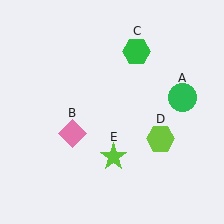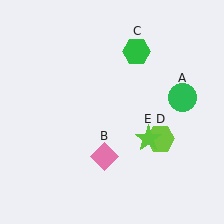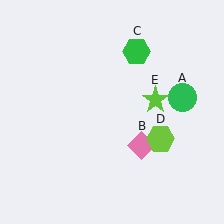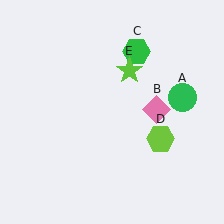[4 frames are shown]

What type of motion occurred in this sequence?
The pink diamond (object B), lime star (object E) rotated counterclockwise around the center of the scene.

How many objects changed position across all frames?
2 objects changed position: pink diamond (object B), lime star (object E).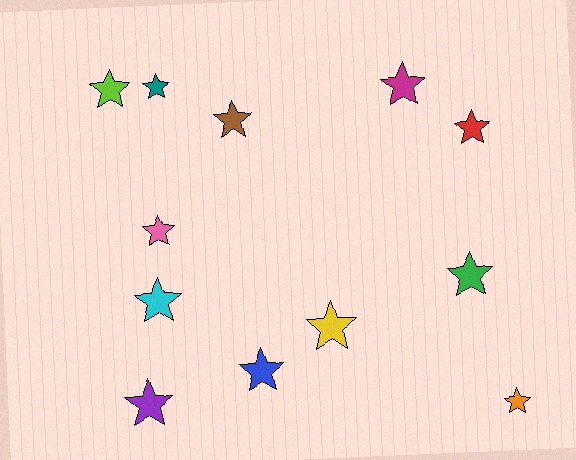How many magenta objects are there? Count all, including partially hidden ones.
There is 1 magenta object.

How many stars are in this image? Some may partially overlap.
There are 12 stars.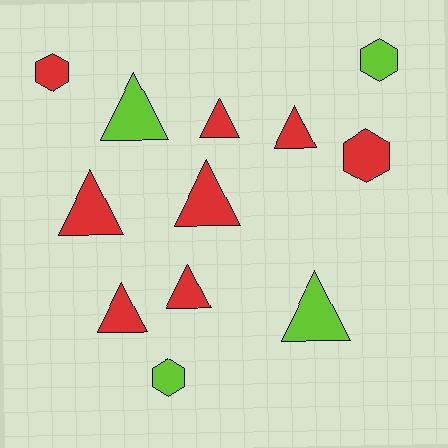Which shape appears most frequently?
Triangle, with 8 objects.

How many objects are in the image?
There are 12 objects.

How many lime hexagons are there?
There are 2 lime hexagons.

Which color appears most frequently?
Red, with 8 objects.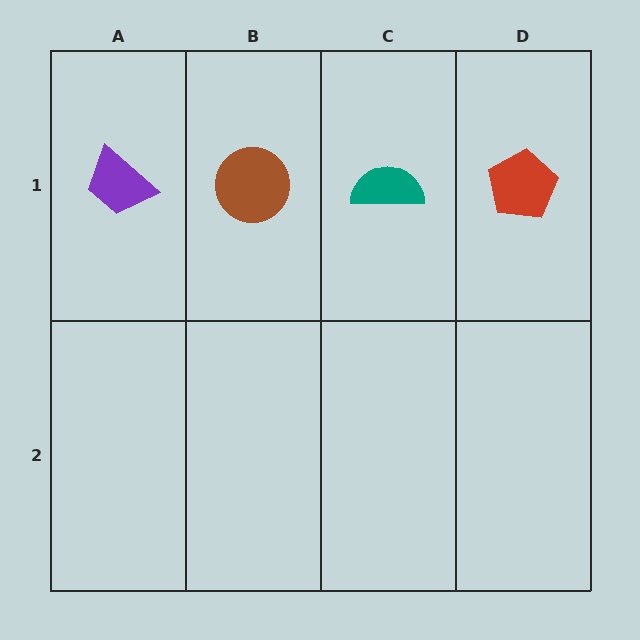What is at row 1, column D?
A red pentagon.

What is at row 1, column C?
A teal semicircle.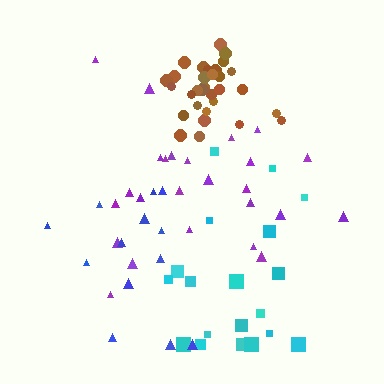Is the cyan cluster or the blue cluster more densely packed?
Cyan.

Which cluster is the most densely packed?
Brown.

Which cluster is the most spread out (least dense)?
Blue.